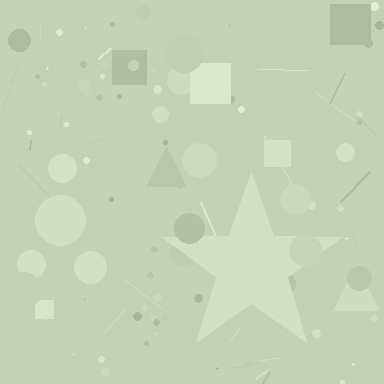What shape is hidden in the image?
A star is hidden in the image.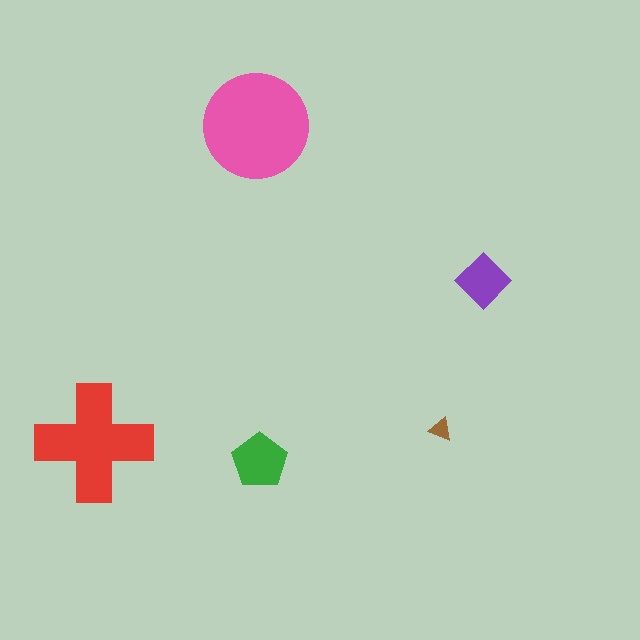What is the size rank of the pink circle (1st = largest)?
1st.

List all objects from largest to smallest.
The pink circle, the red cross, the green pentagon, the purple diamond, the brown triangle.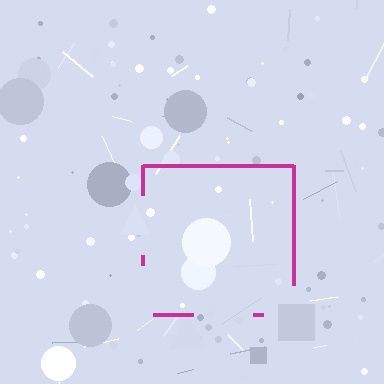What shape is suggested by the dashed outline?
The dashed outline suggests a square.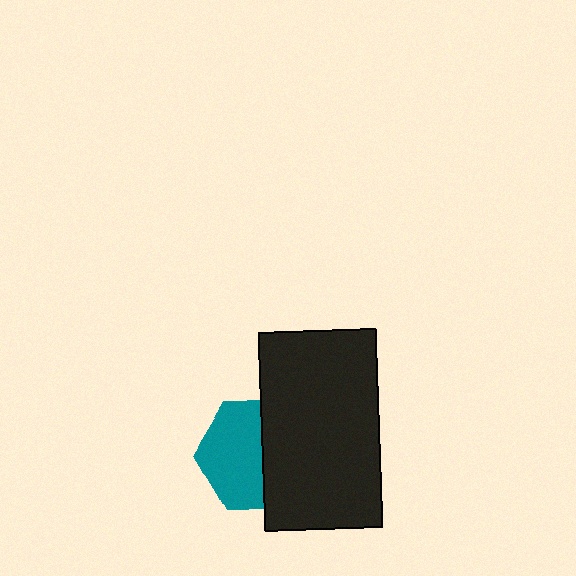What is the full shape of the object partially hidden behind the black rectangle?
The partially hidden object is a teal hexagon.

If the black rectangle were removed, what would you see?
You would see the complete teal hexagon.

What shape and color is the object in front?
The object in front is a black rectangle.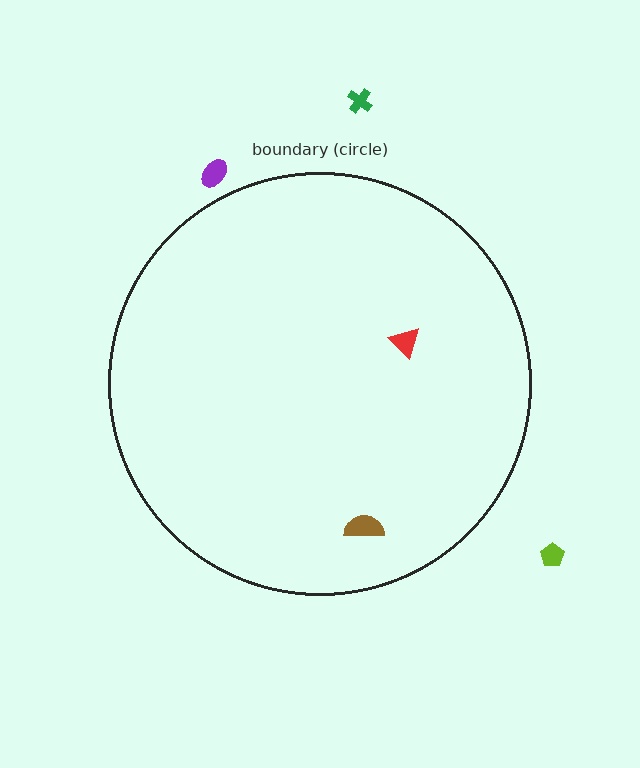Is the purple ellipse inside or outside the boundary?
Outside.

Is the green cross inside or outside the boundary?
Outside.